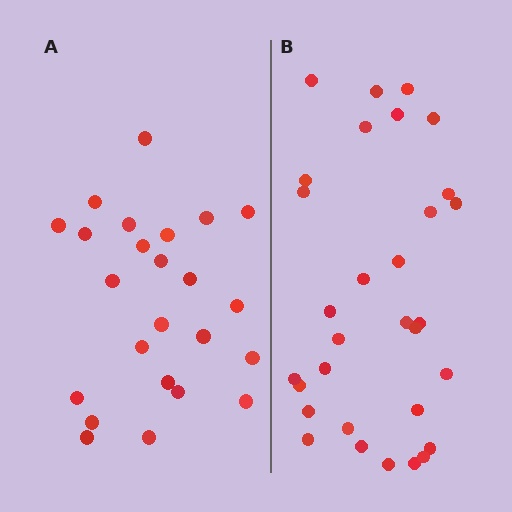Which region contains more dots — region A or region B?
Region B (the right region) has more dots.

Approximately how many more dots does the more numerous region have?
Region B has roughly 8 or so more dots than region A.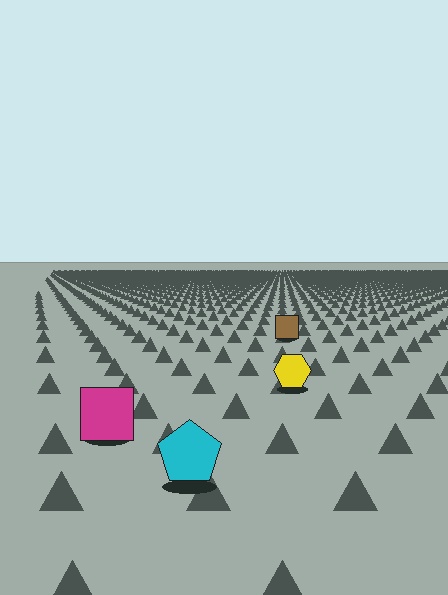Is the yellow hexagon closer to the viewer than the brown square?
Yes. The yellow hexagon is closer — you can tell from the texture gradient: the ground texture is coarser near it.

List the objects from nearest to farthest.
From nearest to farthest: the cyan pentagon, the magenta square, the yellow hexagon, the brown square.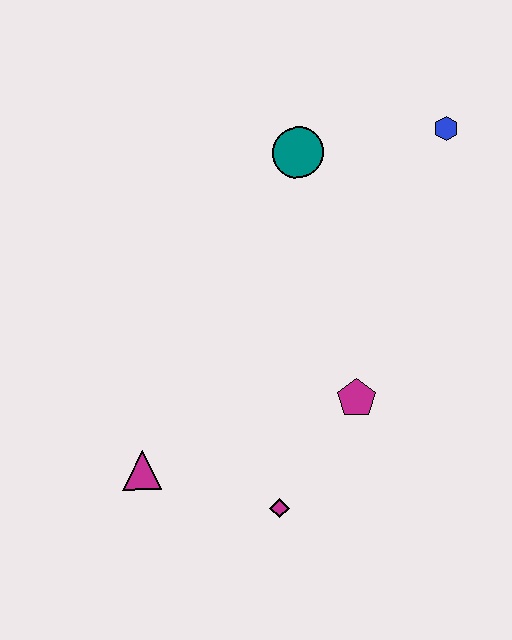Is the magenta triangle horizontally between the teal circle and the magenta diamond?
No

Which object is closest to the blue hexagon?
The teal circle is closest to the blue hexagon.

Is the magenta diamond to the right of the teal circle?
No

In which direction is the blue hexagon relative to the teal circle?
The blue hexagon is to the right of the teal circle.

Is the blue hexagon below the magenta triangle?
No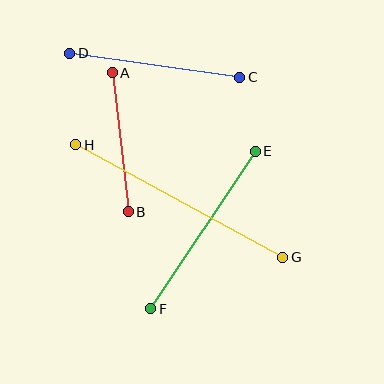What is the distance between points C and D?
The distance is approximately 172 pixels.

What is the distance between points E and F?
The distance is approximately 189 pixels.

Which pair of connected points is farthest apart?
Points G and H are farthest apart.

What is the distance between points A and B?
The distance is approximately 140 pixels.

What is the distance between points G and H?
The distance is approximately 235 pixels.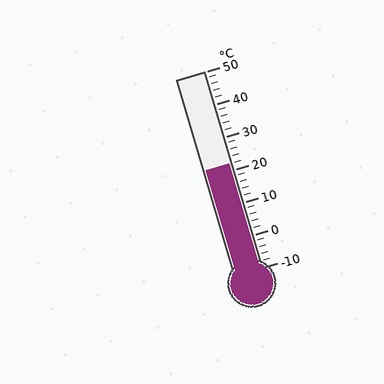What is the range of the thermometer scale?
The thermometer scale ranges from -10°C to 50°C.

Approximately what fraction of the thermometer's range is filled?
The thermometer is filled to approximately 55% of its range.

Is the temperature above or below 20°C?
The temperature is above 20°C.